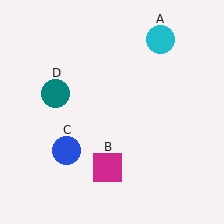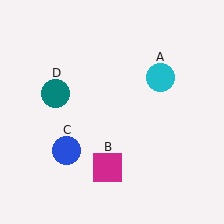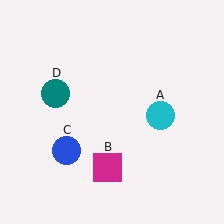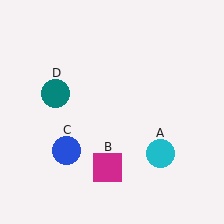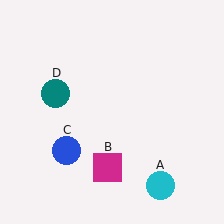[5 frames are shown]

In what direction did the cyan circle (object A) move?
The cyan circle (object A) moved down.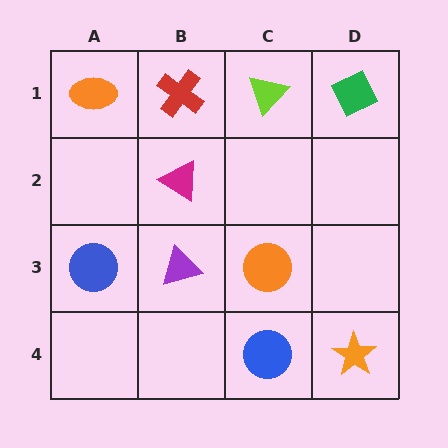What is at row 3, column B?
A purple triangle.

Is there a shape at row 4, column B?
No, that cell is empty.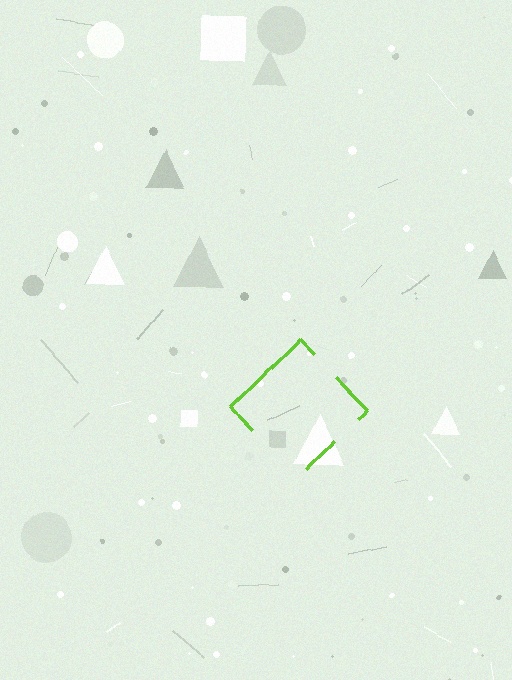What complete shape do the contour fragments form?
The contour fragments form a diamond.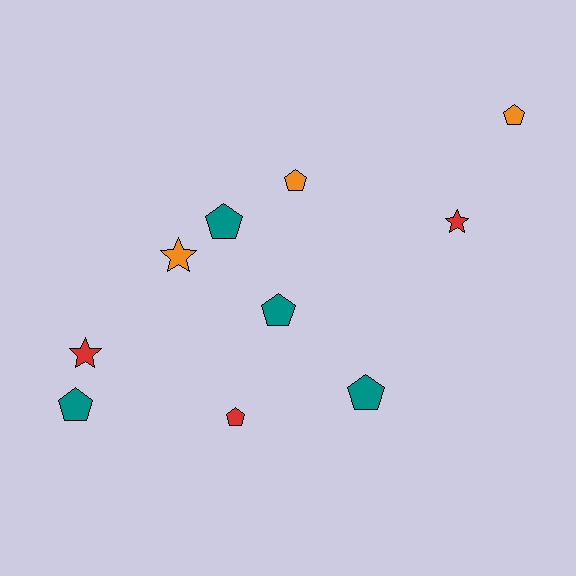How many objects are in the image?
There are 10 objects.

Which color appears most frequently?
Teal, with 4 objects.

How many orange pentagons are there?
There are 2 orange pentagons.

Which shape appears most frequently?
Pentagon, with 7 objects.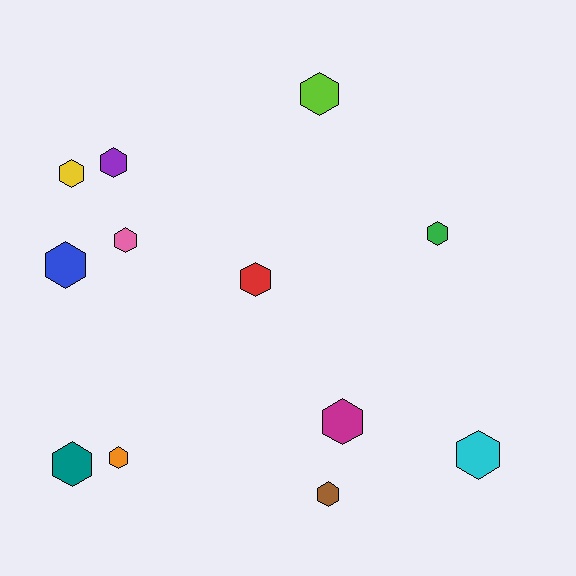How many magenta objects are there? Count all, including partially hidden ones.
There is 1 magenta object.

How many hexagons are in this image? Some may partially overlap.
There are 12 hexagons.